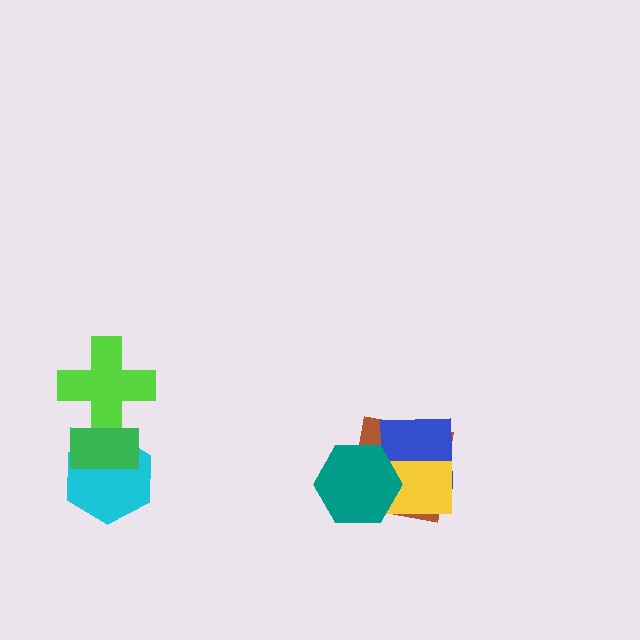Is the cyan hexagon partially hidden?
Yes, it is partially covered by another shape.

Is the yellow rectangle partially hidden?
Yes, it is partially covered by another shape.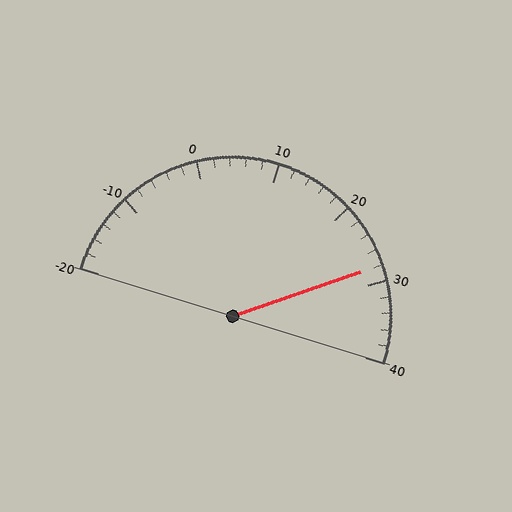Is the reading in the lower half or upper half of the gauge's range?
The reading is in the upper half of the range (-20 to 40).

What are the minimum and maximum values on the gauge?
The gauge ranges from -20 to 40.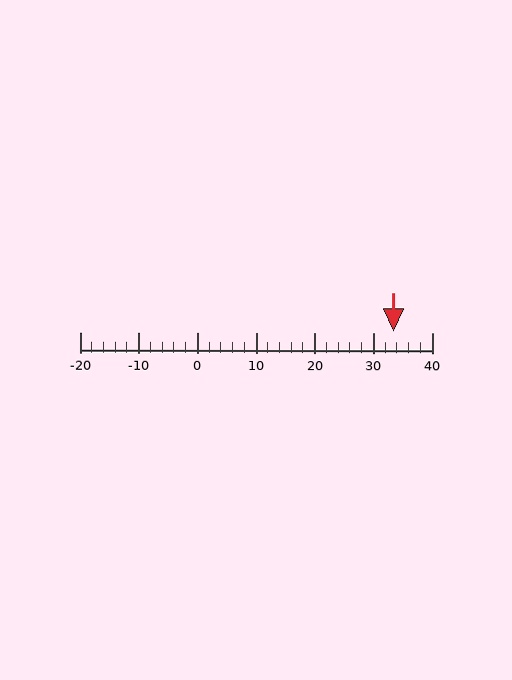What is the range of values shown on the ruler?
The ruler shows values from -20 to 40.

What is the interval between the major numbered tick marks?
The major tick marks are spaced 10 units apart.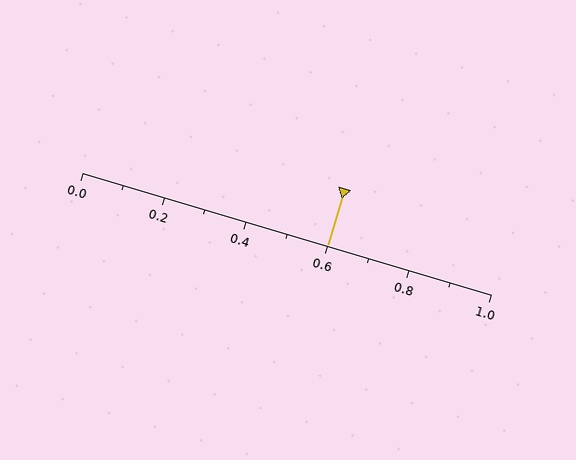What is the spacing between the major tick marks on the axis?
The major ticks are spaced 0.2 apart.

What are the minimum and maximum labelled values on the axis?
The axis runs from 0.0 to 1.0.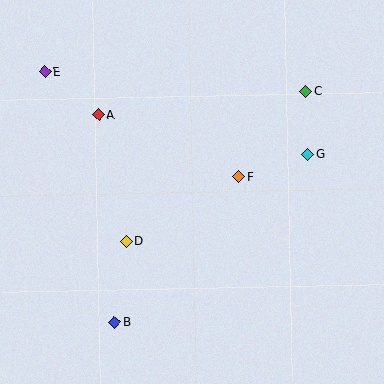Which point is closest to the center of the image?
Point F at (239, 177) is closest to the center.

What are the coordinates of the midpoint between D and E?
The midpoint between D and E is at (86, 157).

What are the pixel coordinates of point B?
Point B is at (114, 322).